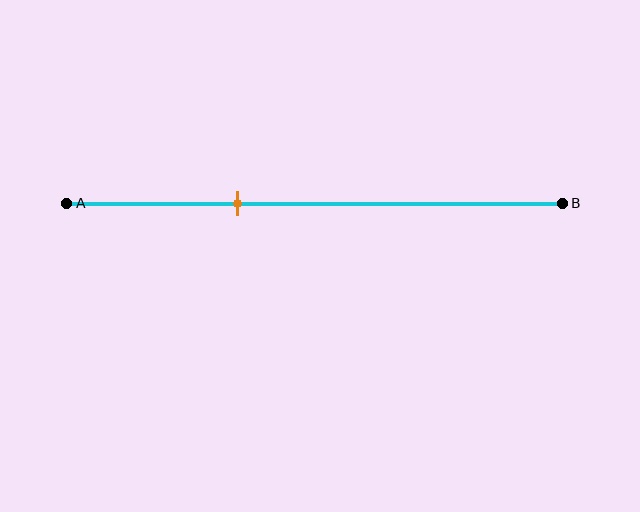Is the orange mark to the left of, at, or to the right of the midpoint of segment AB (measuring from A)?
The orange mark is to the left of the midpoint of segment AB.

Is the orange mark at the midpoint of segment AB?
No, the mark is at about 35% from A, not at the 50% midpoint.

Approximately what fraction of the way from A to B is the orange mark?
The orange mark is approximately 35% of the way from A to B.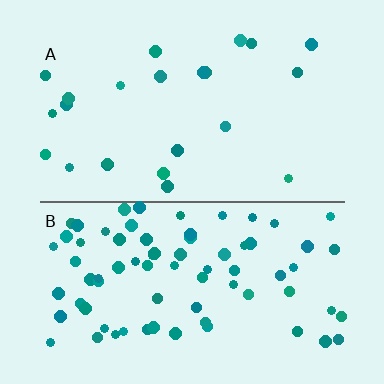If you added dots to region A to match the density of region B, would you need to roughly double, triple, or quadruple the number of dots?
Approximately triple.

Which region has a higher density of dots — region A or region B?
B (the bottom).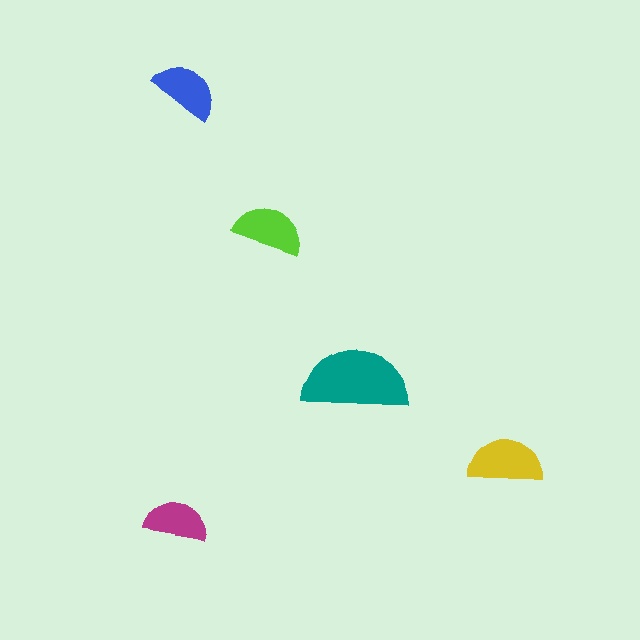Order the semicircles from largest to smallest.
the teal one, the yellow one, the lime one, the blue one, the magenta one.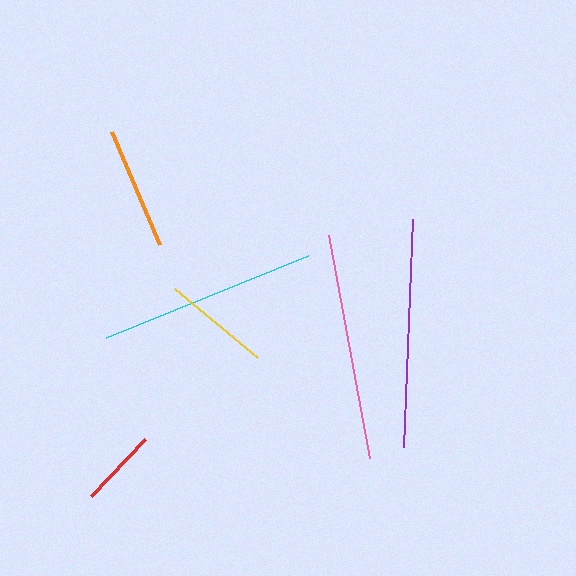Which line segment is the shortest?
The red line is the shortest at approximately 79 pixels.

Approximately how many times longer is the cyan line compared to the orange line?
The cyan line is approximately 1.8 times the length of the orange line.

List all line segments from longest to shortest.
From longest to shortest: purple, pink, cyan, orange, yellow, red.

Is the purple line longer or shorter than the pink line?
The purple line is longer than the pink line.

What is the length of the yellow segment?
The yellow segment is approximately 108 pixels long.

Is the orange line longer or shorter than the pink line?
The pink line is longer than the orange line.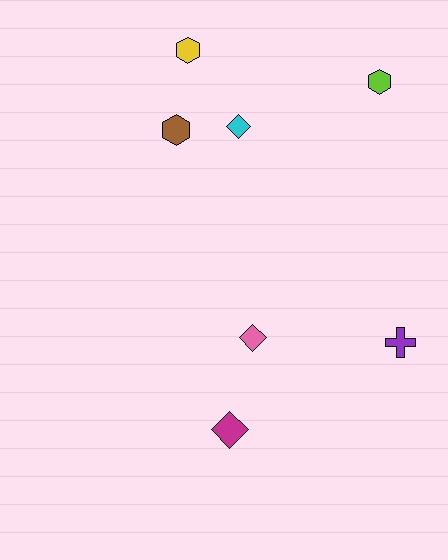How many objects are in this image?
There are 7 objects.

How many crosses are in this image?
There is 1 cross.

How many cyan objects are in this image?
There is 1 cyan object.